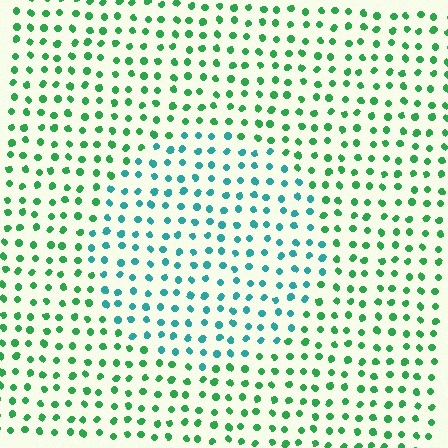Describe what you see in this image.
The image is filled with small green elements in a uniform arrangement. A circle-shaped region is visible where the elements are tinted to a slightly different hue, forming a subtle color boundary.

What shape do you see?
I see a circle.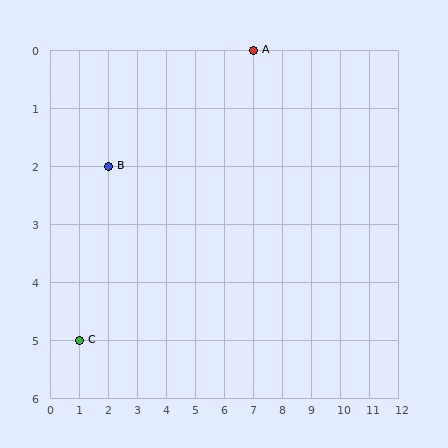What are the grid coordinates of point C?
Point C is at grid coordinates (1, 5).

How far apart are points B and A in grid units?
Points B and A are 5 columns and 2 rows apart (about 5.4 grid units diagonally).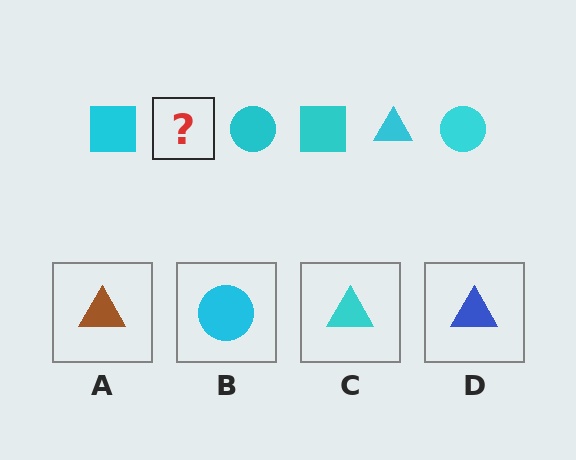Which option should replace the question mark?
Option C.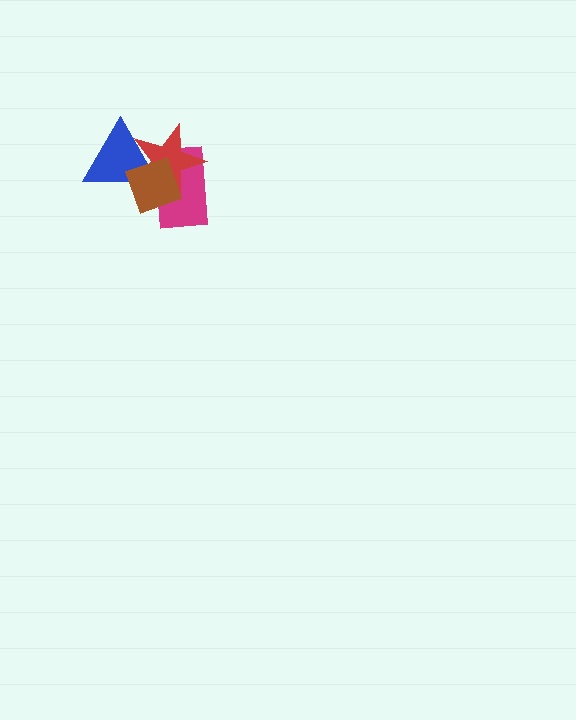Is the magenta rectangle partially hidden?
Yes, it is partially covered by another shape.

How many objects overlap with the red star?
3 objects overlap with the red star.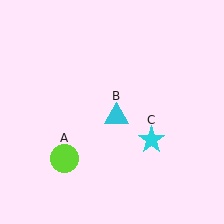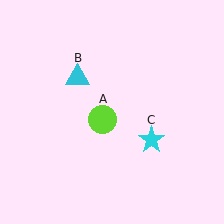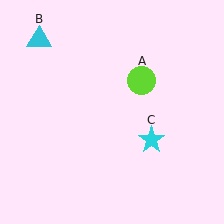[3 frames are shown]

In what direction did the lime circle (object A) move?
The lime circle (object A) moved up and to the right.